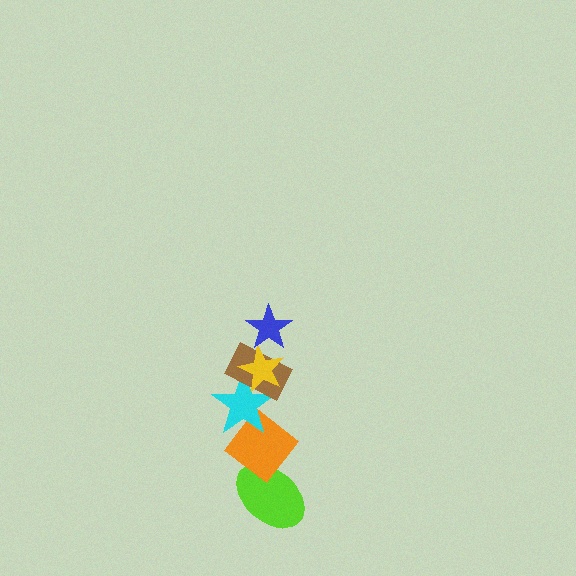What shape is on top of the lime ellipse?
The orange diamond is on top of the lime ellipse.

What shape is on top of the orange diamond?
The cyan star is on top of the orange diamond.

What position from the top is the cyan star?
The cyan star is 4th from the top.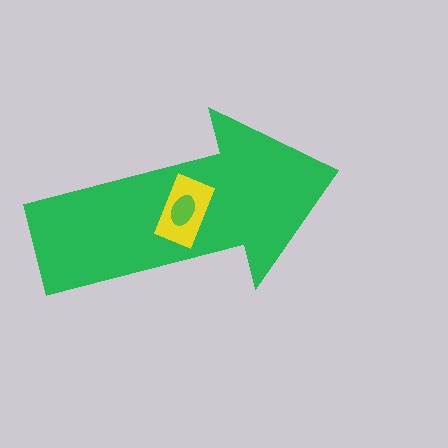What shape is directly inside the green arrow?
The yellow rectangle.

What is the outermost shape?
The green arrow.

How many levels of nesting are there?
3.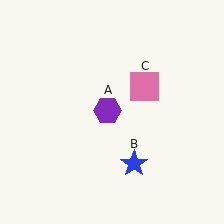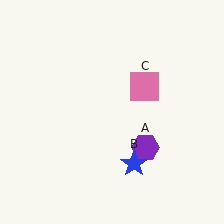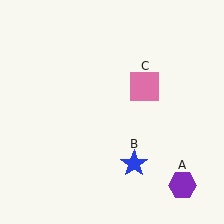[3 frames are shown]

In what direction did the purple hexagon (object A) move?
The purple hexagon (object A) moved down and to the right.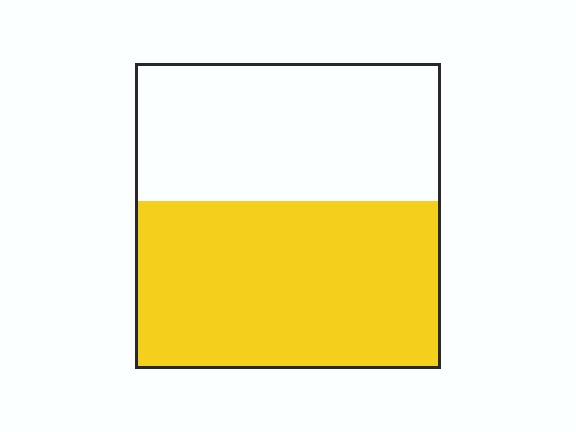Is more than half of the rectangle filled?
Yes.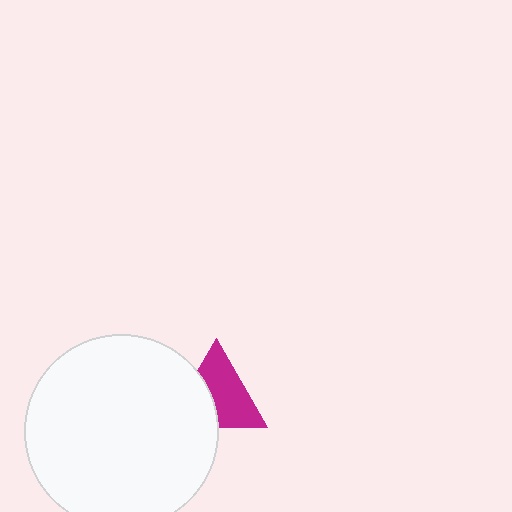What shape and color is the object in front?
The object in front is a white circle.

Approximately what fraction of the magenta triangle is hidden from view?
Roughly 38% of the magenta triangle is hidden behind the white circle.